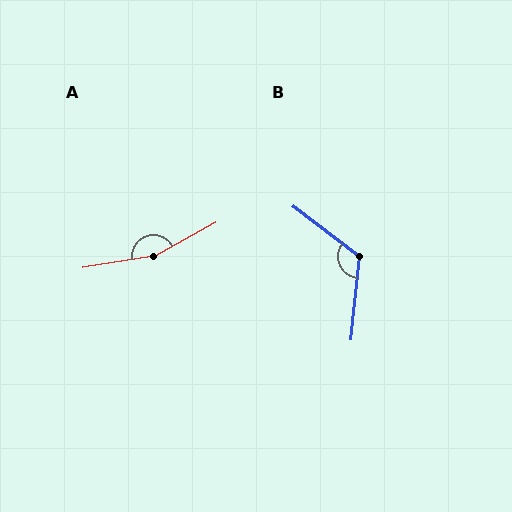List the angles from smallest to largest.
B (121°), A (161°).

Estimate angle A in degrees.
Approximately 161 degrees.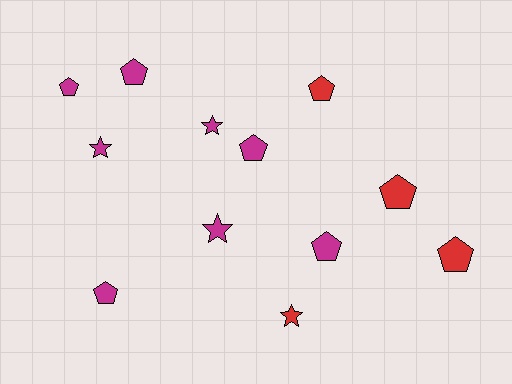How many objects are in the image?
There are 12 objects.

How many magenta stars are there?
There are 3 magenta stars.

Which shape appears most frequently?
Pentagon, with 8 objects.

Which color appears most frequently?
Magenta, with 8 objects.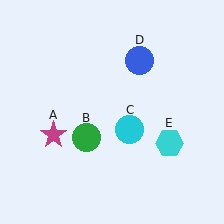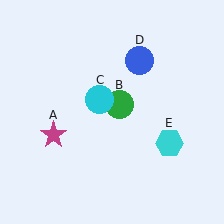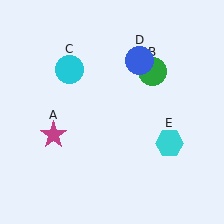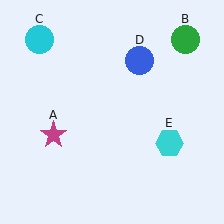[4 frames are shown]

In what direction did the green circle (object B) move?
The green circle (object B) moved up and to the right.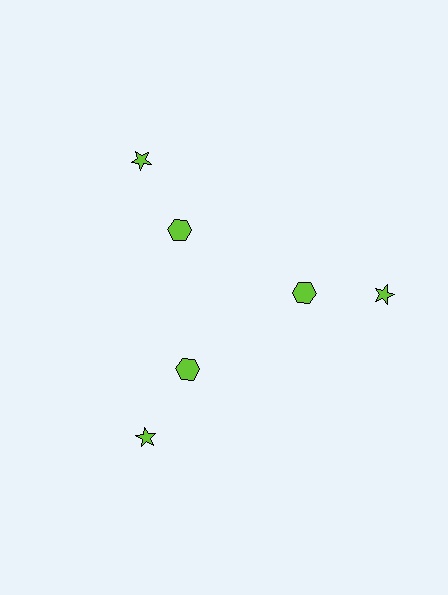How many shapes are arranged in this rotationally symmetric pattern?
There are 6 shapes, arranged in 3 groups of 2.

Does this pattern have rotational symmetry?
Yes, this pattern has 3-fold rotational symmetry. It looks the same after rotating 120 degrees around the center.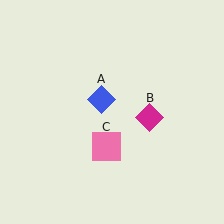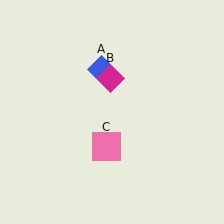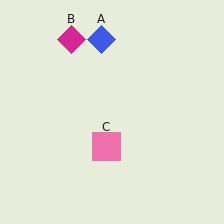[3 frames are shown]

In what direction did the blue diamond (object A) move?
The blue diamond (object A) moved up.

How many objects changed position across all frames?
2 objects changed position: blue diamond (object A), magenta diamond (object B).